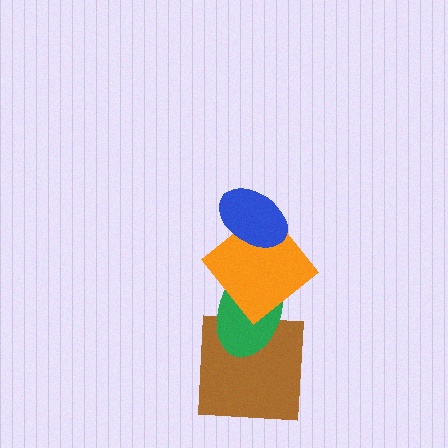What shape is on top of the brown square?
The green ellipse is on top of the brown square.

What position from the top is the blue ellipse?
The blue ellipse is 1st from the top.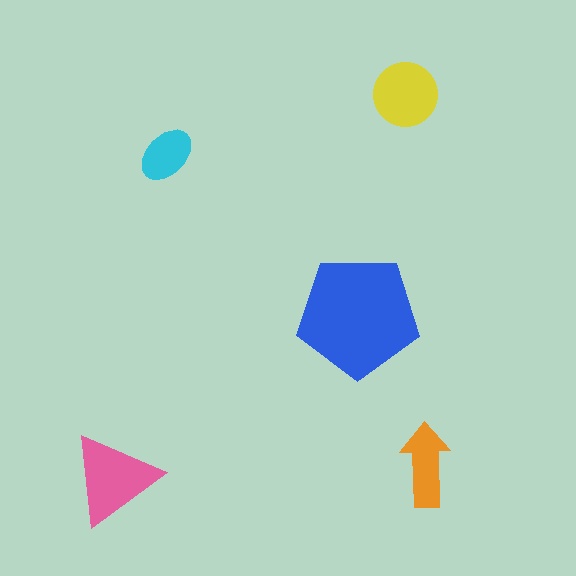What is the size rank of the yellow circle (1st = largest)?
3rd.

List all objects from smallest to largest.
The cyan ellipse, the orange arrow, the yellow circle, the pink triangle, the blue pentagon.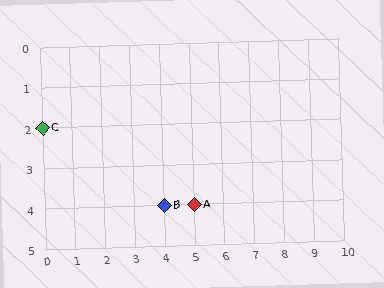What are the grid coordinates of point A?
Point A is at grid coordinates (5, 4).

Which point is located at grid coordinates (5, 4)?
Point A is at (5, 4).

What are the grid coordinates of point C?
Point C is at grid coordinates (0, 2).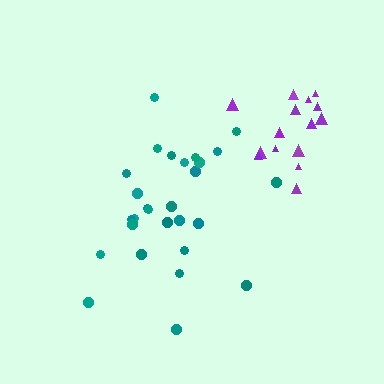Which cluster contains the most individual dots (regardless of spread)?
Teal (28).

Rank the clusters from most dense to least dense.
purple, teal.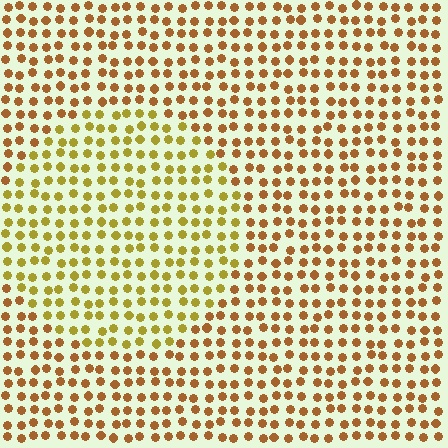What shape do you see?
I see a circle.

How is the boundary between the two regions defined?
The boundary is defined purely by a slight shift in hue (about 29 degrees). Spacing, size, and orientation are identical on both sides.